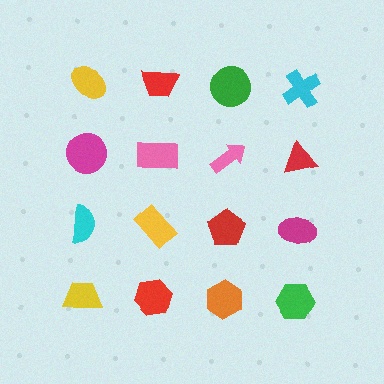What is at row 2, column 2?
A pink rectangle.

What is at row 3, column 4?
A magenta ellipse.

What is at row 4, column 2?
A red hexagon.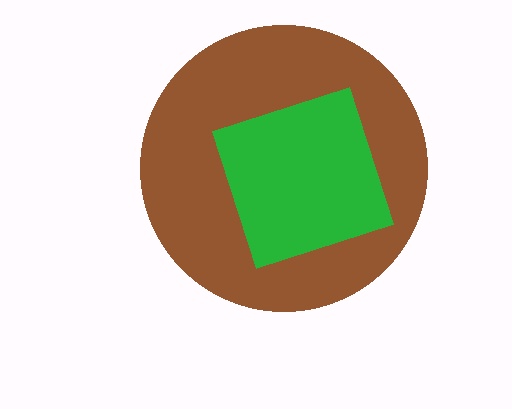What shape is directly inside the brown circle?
The green square.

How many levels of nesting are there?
2.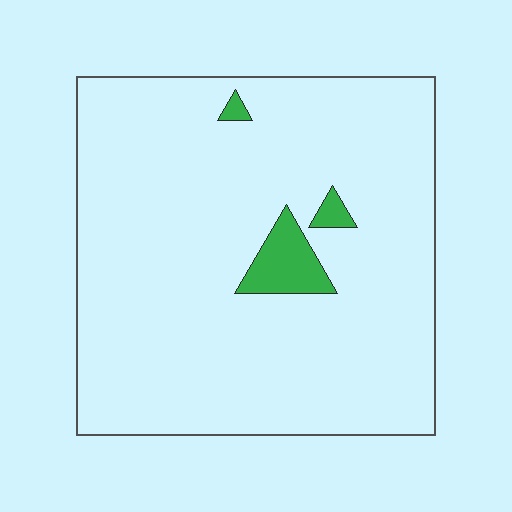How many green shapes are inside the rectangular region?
3.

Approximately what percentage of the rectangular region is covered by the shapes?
Approximately 5%.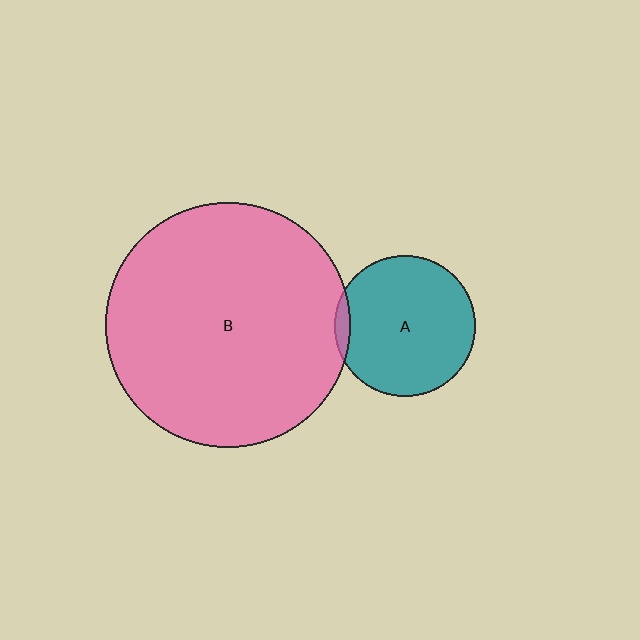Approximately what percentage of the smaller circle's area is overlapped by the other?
Approximately 5%.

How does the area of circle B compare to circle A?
Approximately 3.0 times.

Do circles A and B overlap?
Yes.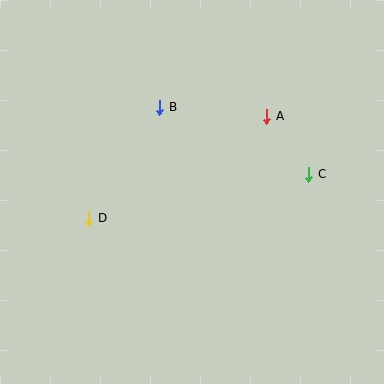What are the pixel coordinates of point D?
Point D is at (89, 218).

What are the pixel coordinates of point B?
Point B is at (160, 107).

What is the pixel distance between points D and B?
The distance between D and B is 131 pixels.